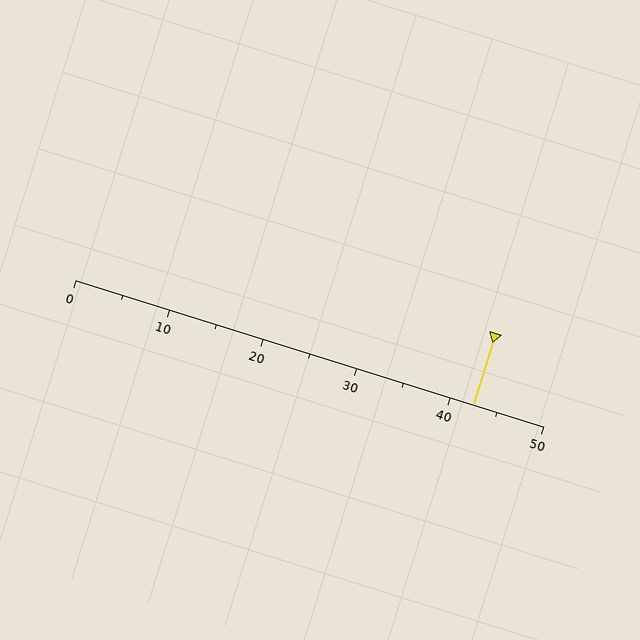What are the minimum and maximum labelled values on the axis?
The axis runs from 0 to 50.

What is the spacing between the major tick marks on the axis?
The major ticks are spaced 10 apart.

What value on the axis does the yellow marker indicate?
The marker indicates approximately 42.5.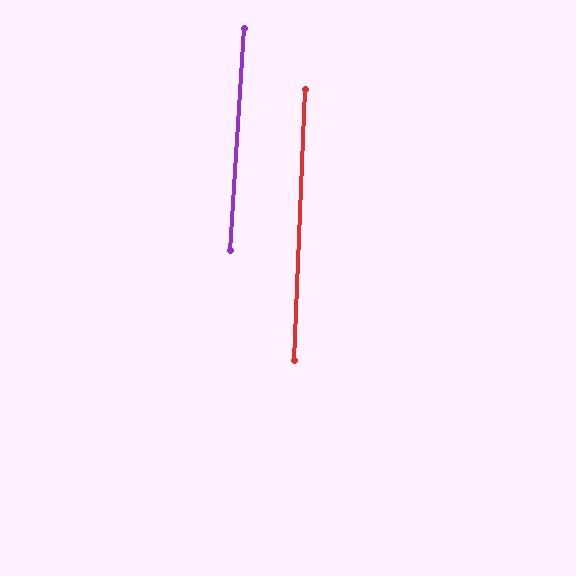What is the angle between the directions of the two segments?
Approximately 1 degree.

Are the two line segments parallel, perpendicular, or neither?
Parallel — their directions differ by only 1.3°.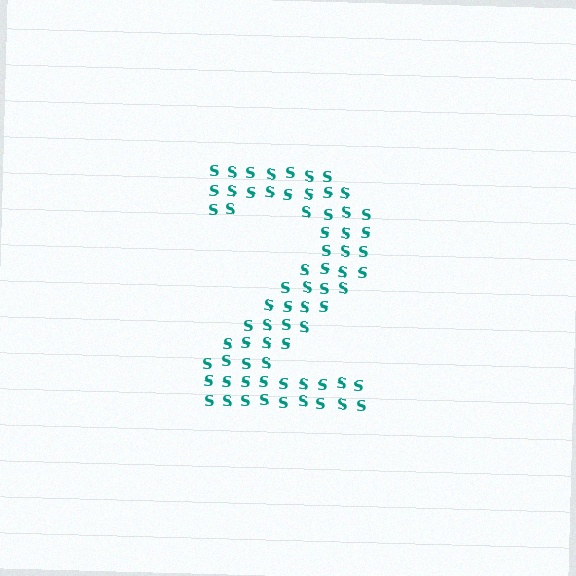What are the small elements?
The small elements are letter S's.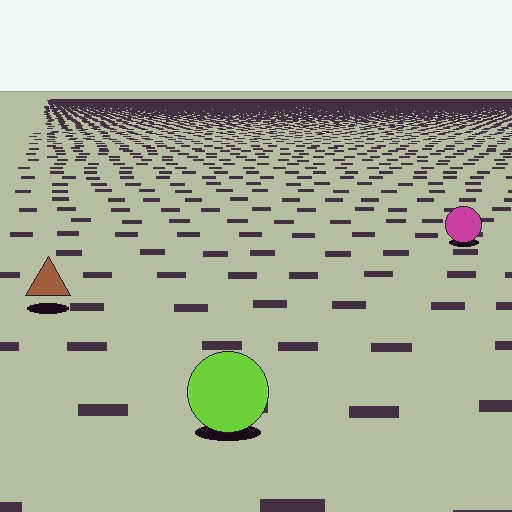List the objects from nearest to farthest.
From nearest to farthest: the lime circle, the brown triangle, the magenta circle.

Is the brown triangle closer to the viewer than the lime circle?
No. The lime circle is closer — you can tell from the texture gradient: the ground texture is coarser near it.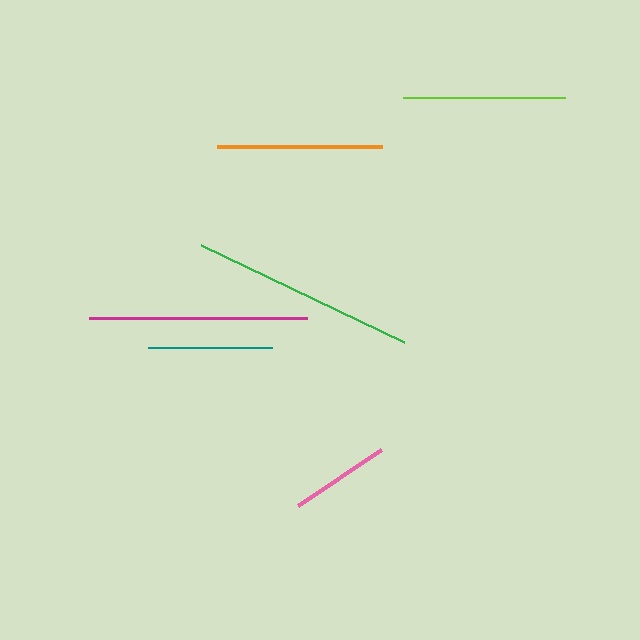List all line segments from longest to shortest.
From longest to shortest: green, magenta, orange, lime, teal, pink.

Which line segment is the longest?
The green line is the longest at approximately 224 pixels.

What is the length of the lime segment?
The lime segment is approximately 163 pixels long.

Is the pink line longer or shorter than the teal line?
The teal line is longer than the pink line.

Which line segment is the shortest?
The pink line is the shortest at approximately 100 pixels.